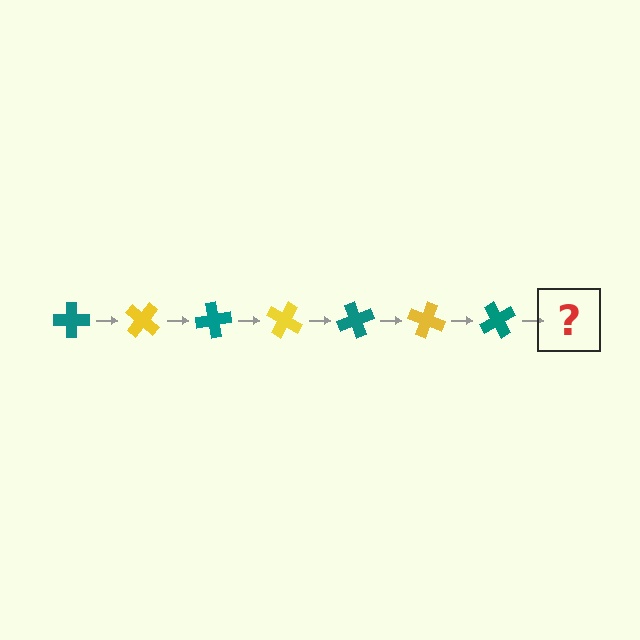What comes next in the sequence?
The next element should be a yellow cross, rotated 280 degrees from the start.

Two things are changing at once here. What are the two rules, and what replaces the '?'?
The two rules are that it rotates 40 degrees each step and the color cycles through teal and yellow. The '?' should be a yellow cross, rotated 280 degrees from the start.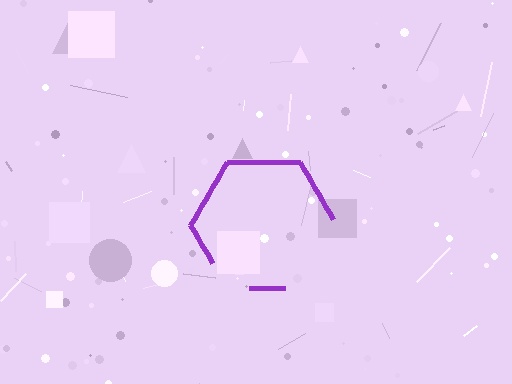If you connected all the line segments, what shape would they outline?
They would outline a hexagon.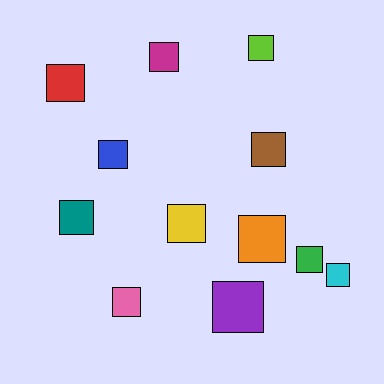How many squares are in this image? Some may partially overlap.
There are 12 squares.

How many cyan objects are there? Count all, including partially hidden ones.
There is 1 cyan object.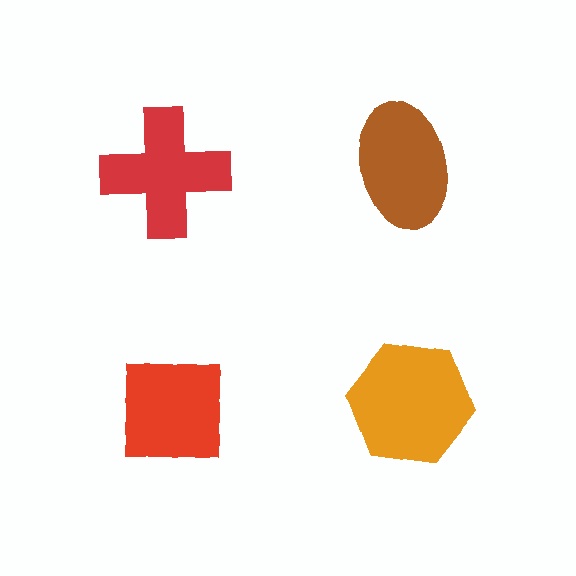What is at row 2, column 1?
A red square.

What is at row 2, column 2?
An orange hexagon.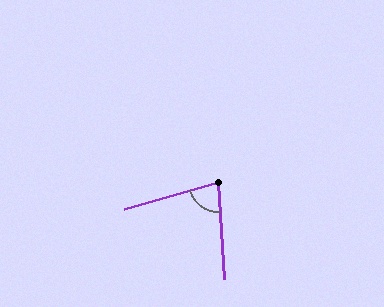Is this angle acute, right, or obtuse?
It is acute.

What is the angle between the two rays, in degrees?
Approximately 78 degrees.